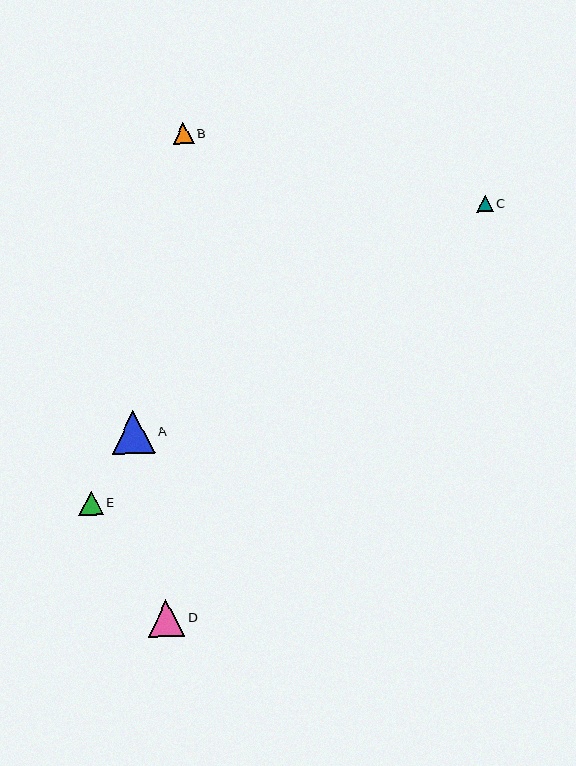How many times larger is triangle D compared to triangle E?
Triangle D is approximately 1.5 times the size of triangle E.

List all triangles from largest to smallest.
From largest to smallest: A, D, E, B, C.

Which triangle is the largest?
Triangle A is the largest with a size of approximately 43 pixels.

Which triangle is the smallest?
Triangle C is the smallest with a size of approximately 16 pixels.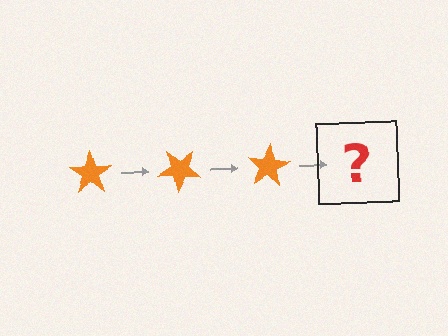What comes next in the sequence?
The next element should be an orange star rotated 120 degrees.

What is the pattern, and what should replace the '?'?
The pattern is that the star rotates 40 degrees each step. The '?' should be an orange star rotated 120 degrees.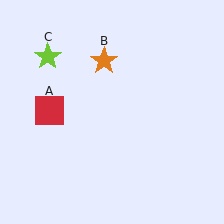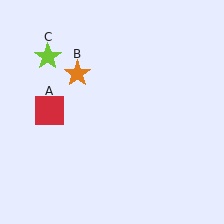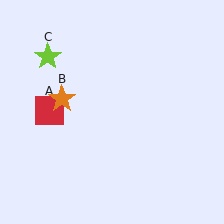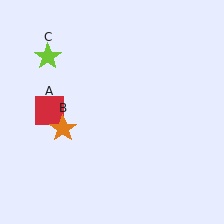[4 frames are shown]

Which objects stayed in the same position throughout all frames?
Red square (object A) and lime star (object C) remained stationary.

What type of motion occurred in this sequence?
The orange star (object B) rotated counterclockwise around the center of the scene.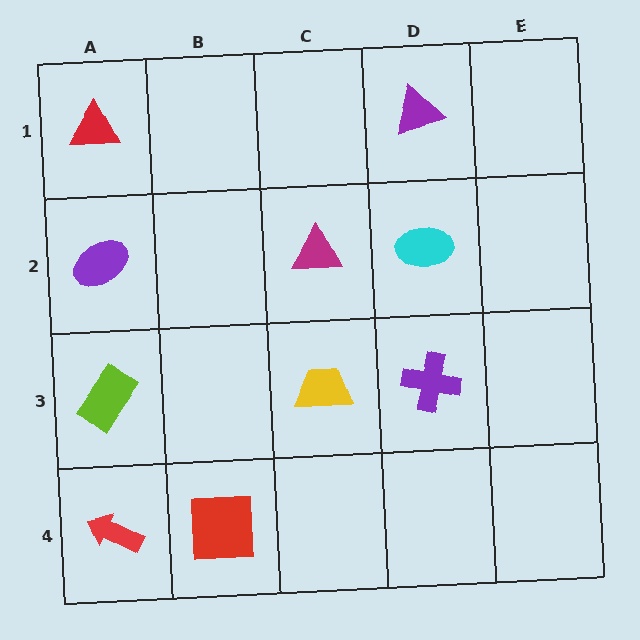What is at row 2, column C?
A magenta triangle.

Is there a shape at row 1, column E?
No, that cell is empty.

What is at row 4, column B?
A red square.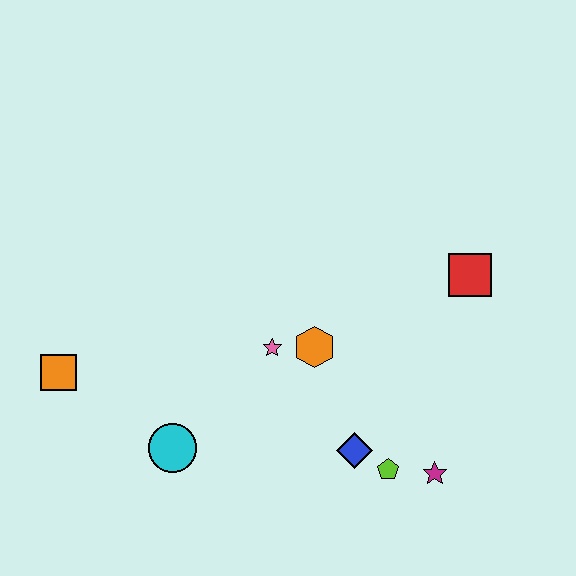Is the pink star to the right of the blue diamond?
No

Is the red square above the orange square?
Yes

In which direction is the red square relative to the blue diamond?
The red square is above the blue diamond.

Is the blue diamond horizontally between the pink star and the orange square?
No